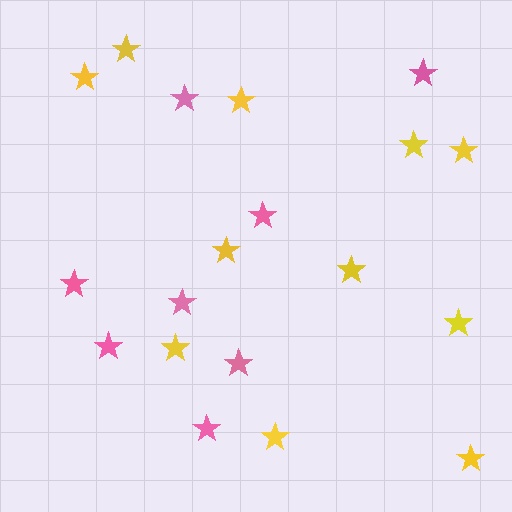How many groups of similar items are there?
There are 2 groups: one group of pink stars (8) and one group of yellow stars (11).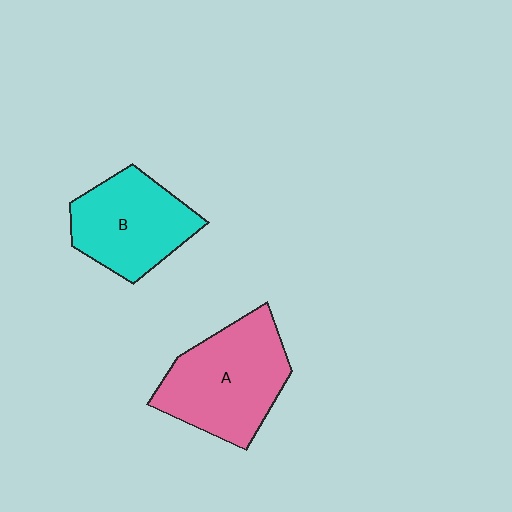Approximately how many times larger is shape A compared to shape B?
Approximately 1.2 times.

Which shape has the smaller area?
Shape B (cyan).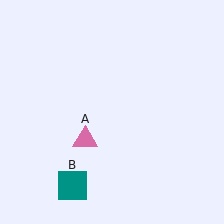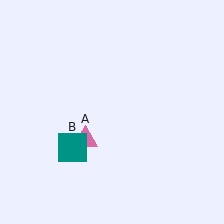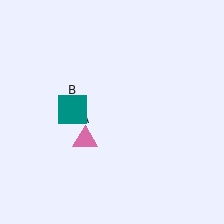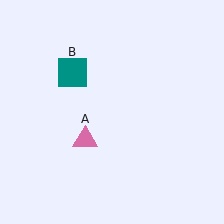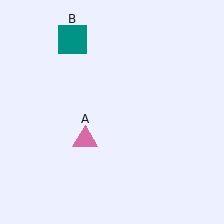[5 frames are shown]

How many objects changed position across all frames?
1 object changed position: teal square (object B).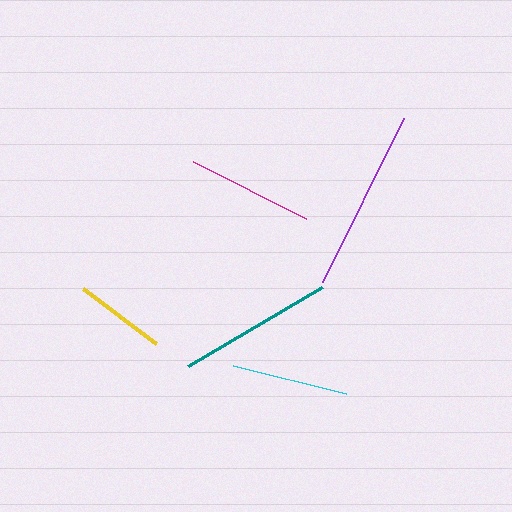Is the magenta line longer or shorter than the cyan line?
The magenta line is longer than the cyan line.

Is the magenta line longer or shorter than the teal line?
The teal line is longer than the magenta line.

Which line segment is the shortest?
The yellow line is the shortest at approximately 91 pixels.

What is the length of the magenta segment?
The magenta segment is approximately 127 pixels long.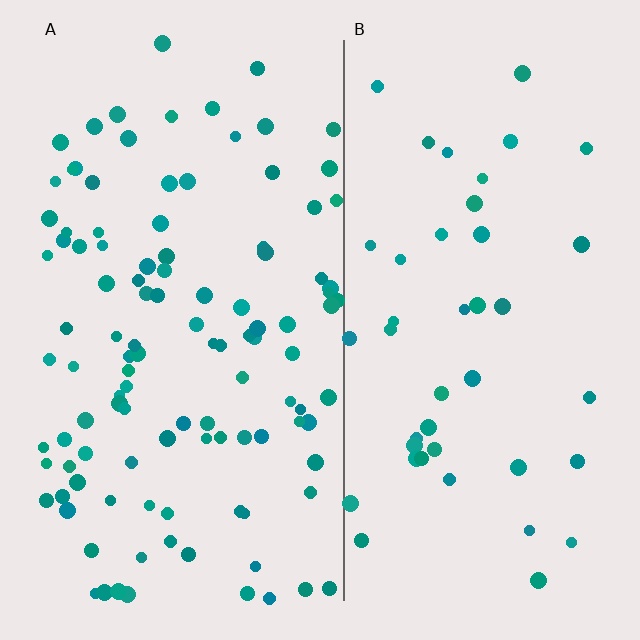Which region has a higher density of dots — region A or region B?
A (the left).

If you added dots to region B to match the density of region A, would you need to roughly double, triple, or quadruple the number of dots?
Approximately triple.